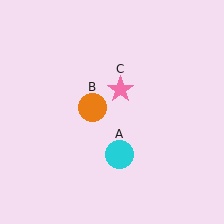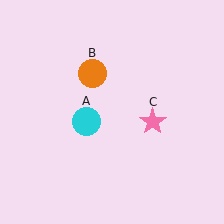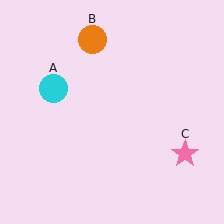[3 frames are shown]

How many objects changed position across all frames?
3 objects changed position: cyan circle (object A), orange circle (object B), pink star (object C).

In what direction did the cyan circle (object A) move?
The cyan circle (object A) moved up and to the left.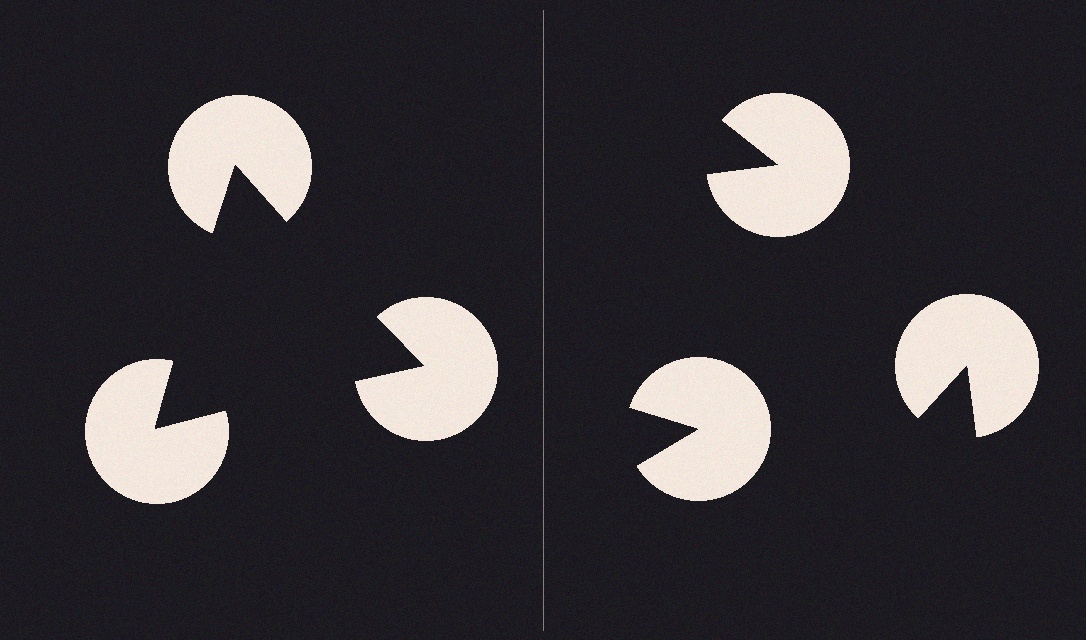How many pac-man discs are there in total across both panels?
6 — 3 on each side.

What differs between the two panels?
The pac-man discs are positioned identically on both sides; only the wedge orientations differ. On the left they align to a triangle; on the right they are misaligned.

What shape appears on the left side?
An illusory triangle.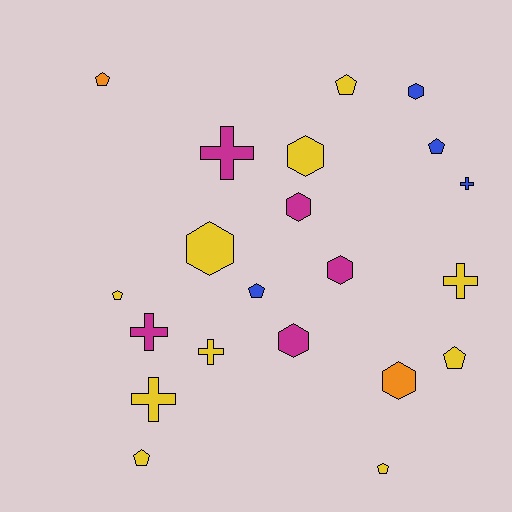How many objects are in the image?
There are 21 objects.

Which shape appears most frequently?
Pentagon, with 8 objects.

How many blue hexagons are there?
There is 1 blue hexagon.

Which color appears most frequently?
Yellow, with 10 objects.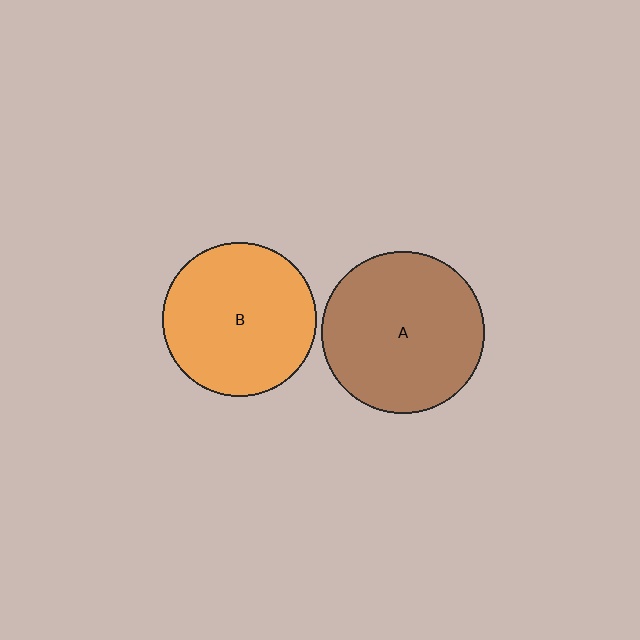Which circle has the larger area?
Circle A (brown).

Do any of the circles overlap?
No, none of the circles overlap.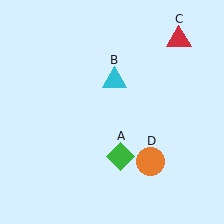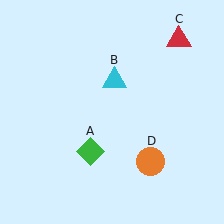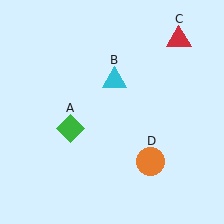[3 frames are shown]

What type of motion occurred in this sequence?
The green diamond (object A) rotated clockwise around the center of the scene.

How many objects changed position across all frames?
1 object changed position: green diamond (object A).